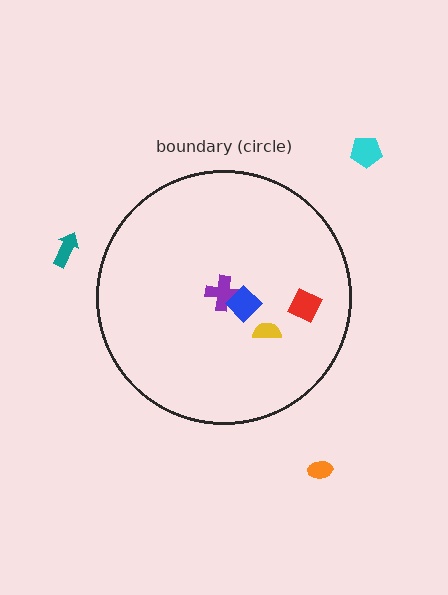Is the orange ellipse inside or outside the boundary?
Outside.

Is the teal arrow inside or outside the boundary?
Outside.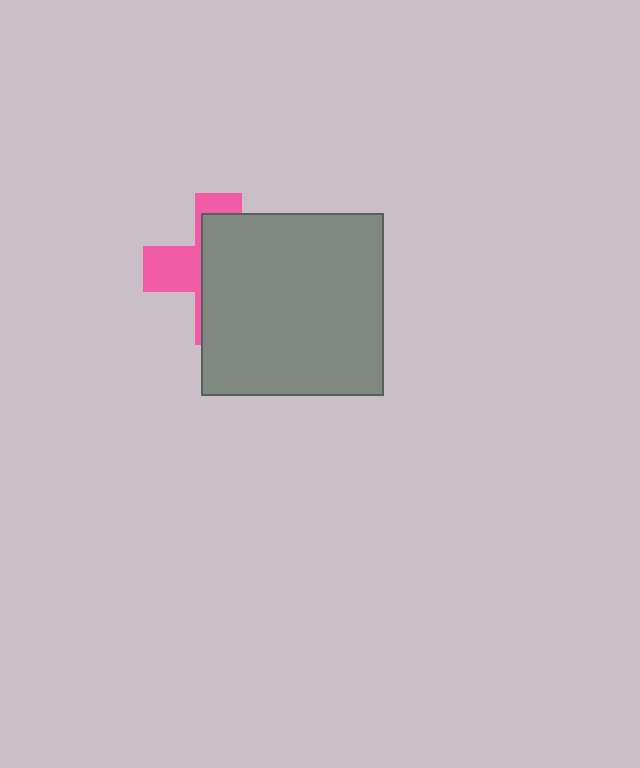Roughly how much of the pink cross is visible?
A small part of it is visible (roughly 35%).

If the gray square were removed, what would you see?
You would see the complete pink cross.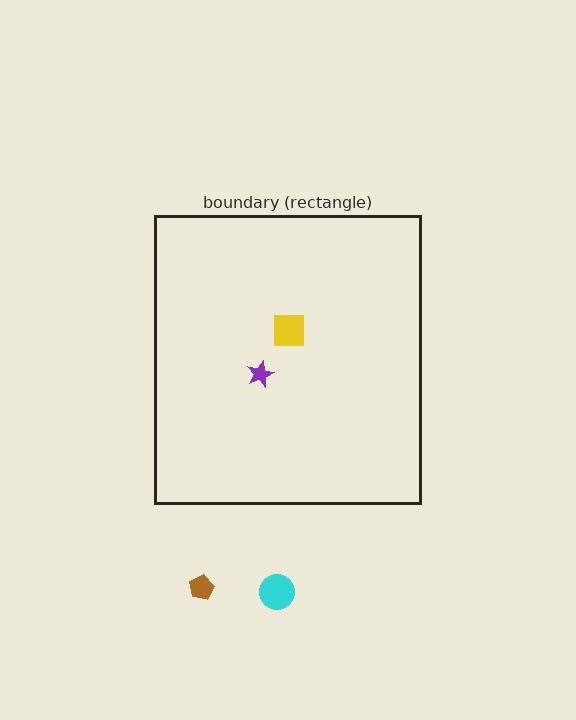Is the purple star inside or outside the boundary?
Inside.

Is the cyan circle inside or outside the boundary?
Outside.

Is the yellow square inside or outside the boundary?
Inside.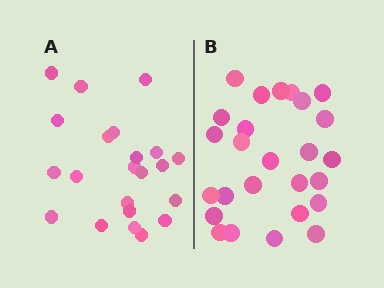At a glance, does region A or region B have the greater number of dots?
Region B (the right region) has more dots.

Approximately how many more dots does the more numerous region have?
Region B has about 4 more dots than region A.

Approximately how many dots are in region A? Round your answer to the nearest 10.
About 20 dots. (The exact count is 22, which rounds to 20.)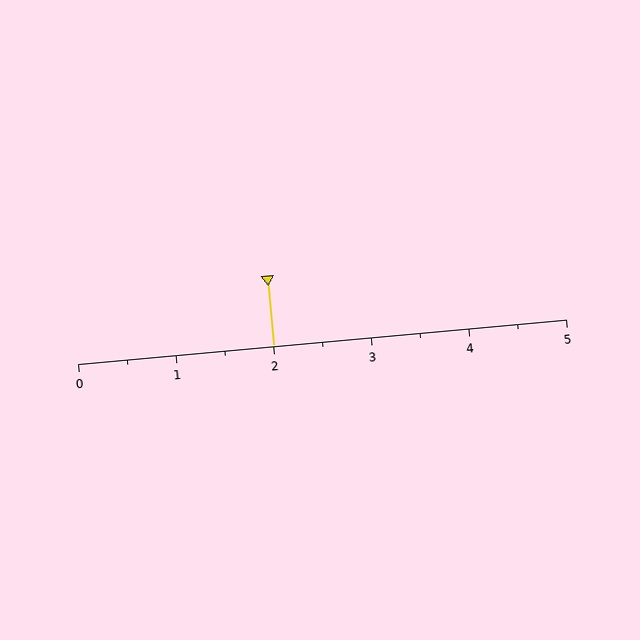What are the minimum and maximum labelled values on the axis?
The axis runs from 0 to 5.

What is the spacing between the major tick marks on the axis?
The major ticks are spaced 1 apart.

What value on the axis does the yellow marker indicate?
The marker indicates approximately 2.